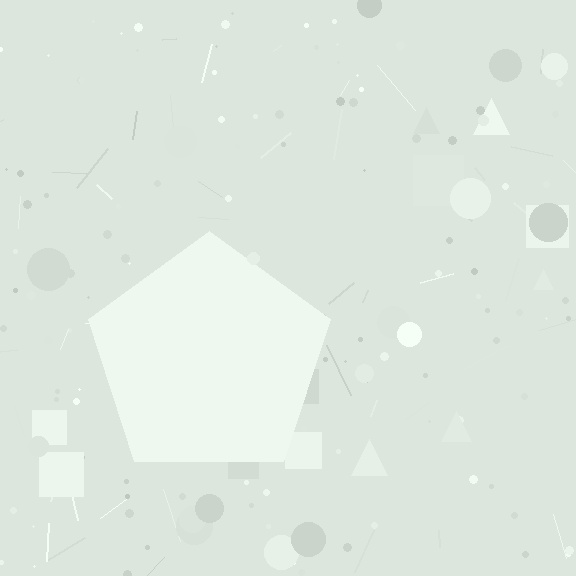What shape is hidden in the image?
A pentagon is hidden in the image.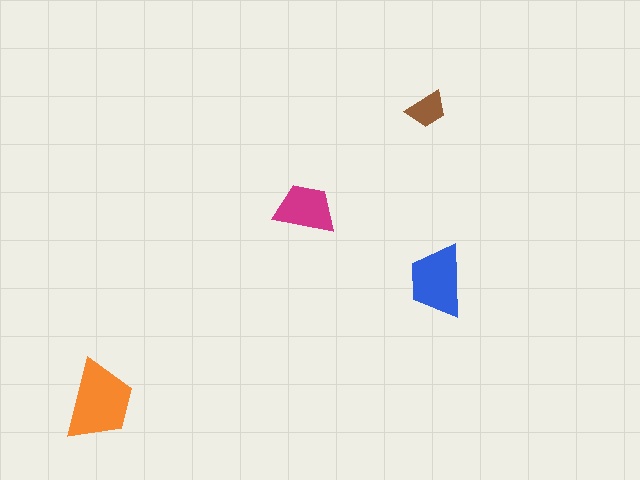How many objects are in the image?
There are 4 objects in the image.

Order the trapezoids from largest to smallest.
the orange one, the blue one, the magenta one, the brown one.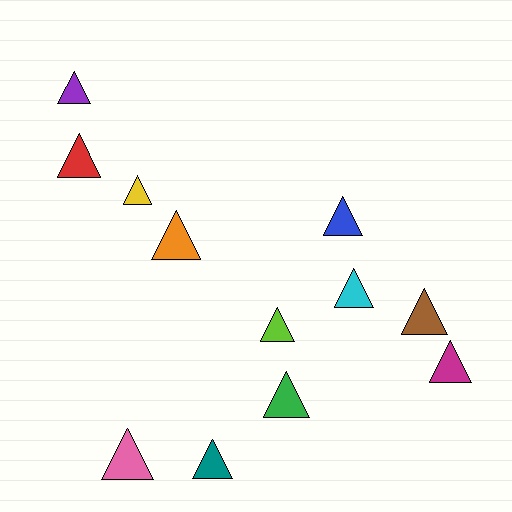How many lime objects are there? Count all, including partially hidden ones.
There is 1 lime object.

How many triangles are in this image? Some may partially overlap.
There are 12 triangles.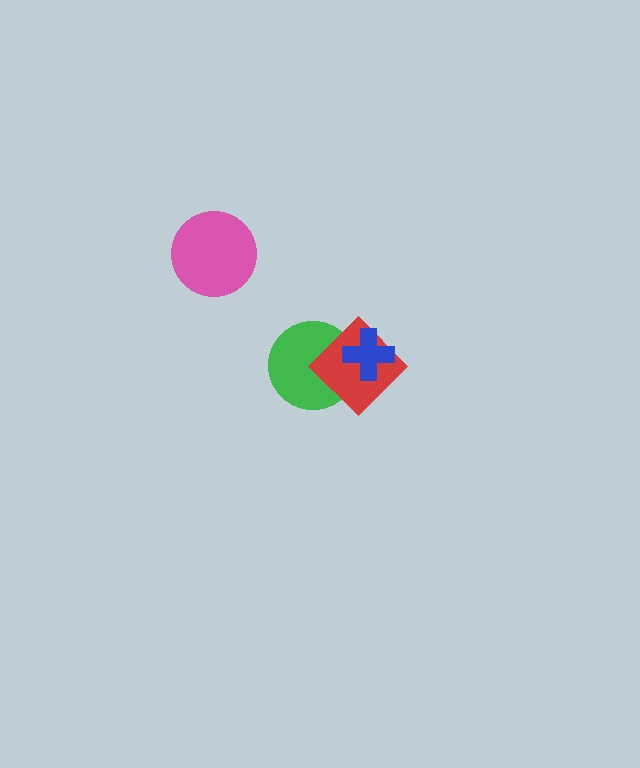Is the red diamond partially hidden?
Yes, it is partially covered by another shape.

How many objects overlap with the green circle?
2 objects overlap with the green circle.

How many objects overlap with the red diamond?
2 objects overlap with the red diamond.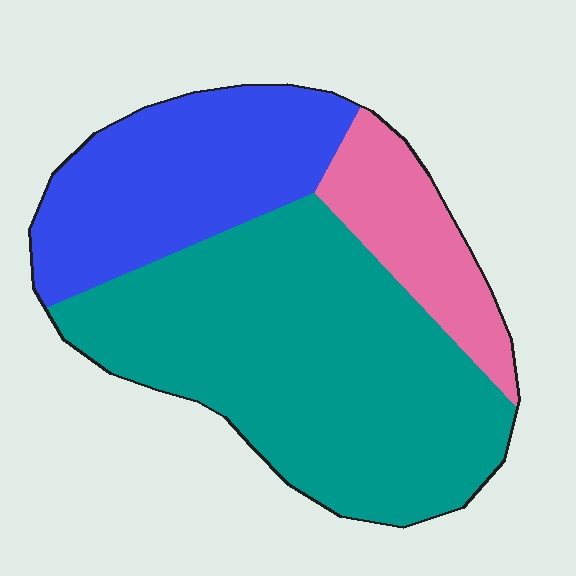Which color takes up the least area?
Pink, at roughly 15%.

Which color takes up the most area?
Teal, at roughly 55%.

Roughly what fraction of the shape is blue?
Blue covers 28% of the shape.